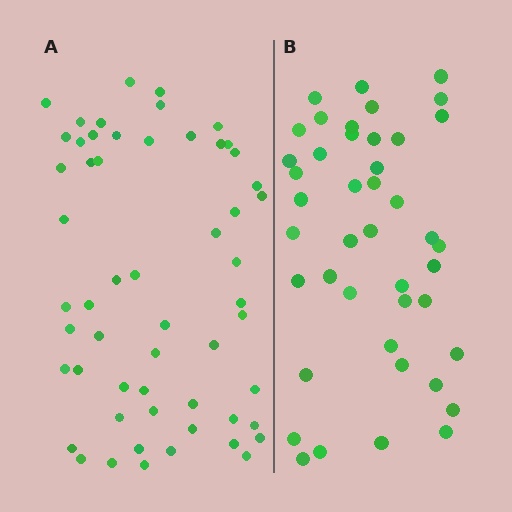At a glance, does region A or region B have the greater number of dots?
Region A (the left region) has more dots.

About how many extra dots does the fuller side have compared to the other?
Region A has approximately 15 more dots than region B.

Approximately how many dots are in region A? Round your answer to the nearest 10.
About 60 dots. (The exact count is 56, which rounds to 60.)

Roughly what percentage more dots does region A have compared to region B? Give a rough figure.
About 30% more.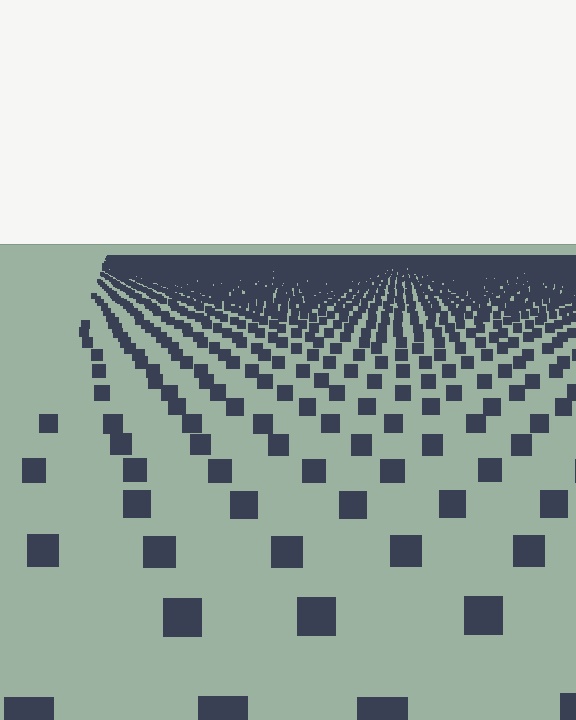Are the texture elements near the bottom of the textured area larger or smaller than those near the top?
Larger. Near the bottom, elements are closer to the viewer and appear at a bigger on-screen size.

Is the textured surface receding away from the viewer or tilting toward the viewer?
The surface is receding away from the viewer. Texture elements get smaller and denser toward the top.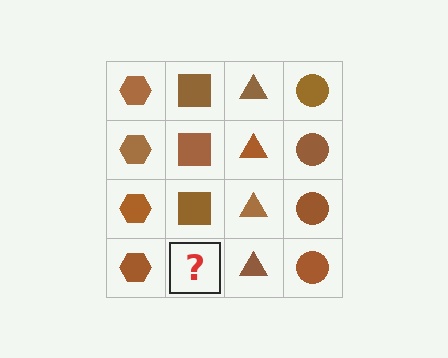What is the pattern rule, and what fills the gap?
The rule is that each column has a consistent shape. The gap should be filled with a brown square.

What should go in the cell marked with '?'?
The missing cell should contain a brown square.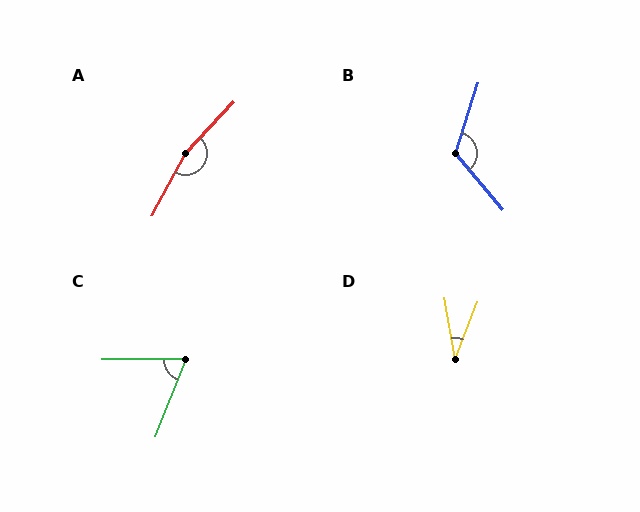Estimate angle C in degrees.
Approximately 69 degrees.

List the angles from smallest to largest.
D (31°), C (69°), B (123°), A (165°).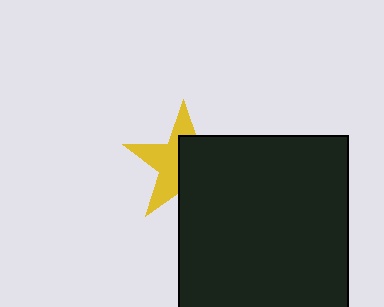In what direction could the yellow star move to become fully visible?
The yellow star could move toward the upper-left. That would shift it out from behind the black rectangle entirely.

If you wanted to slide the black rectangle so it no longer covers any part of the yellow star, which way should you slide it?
Slide it toward the lower-right — that is the most direct way to separate the two shapes.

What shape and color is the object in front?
The object in front is a black rectangle.